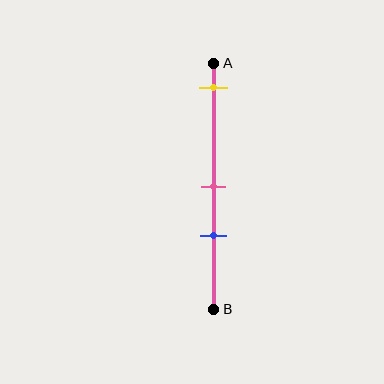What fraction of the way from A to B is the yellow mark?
The yellow mark is approximately 10% (0.1) of the way from A to B.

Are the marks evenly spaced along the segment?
No, the marks are not evenly spaced.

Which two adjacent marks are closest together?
The pink and blue marks are the closest adjacent pair.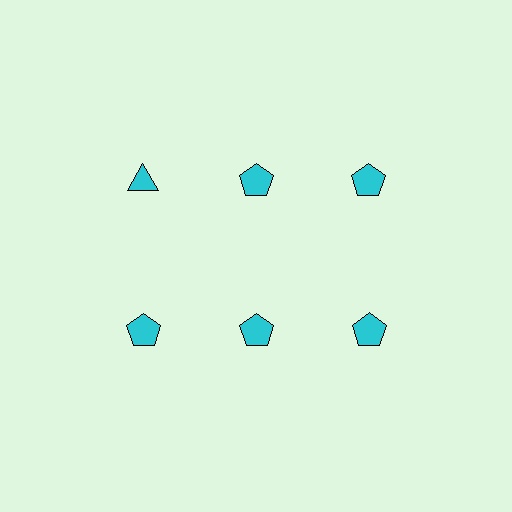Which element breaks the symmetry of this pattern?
The cyan triangle in the top row, leftmost column breaks the symmetry. All other shapes are cyan pentagons.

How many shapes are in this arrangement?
There are 6 shapes arranged in a grid pattern.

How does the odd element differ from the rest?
It has a different shape: triangle instead of pentagon.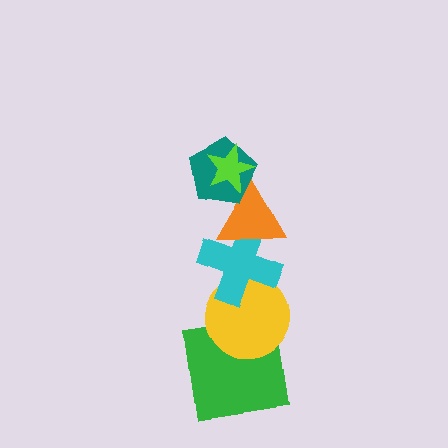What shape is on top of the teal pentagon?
The lime star is on top of the teal pentagon.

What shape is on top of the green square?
The yellow circle is on top of the green square.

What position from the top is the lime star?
The lime star is 1st from the top.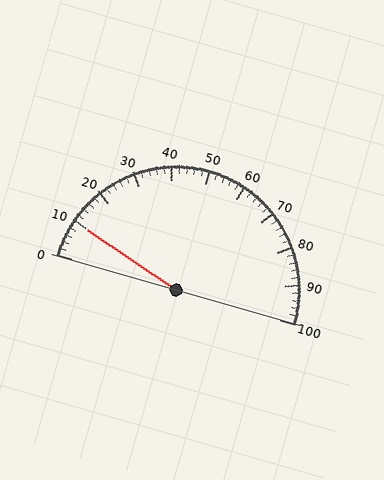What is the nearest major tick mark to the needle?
The nearest major tick mark is 10.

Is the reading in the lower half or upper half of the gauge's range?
The reading is in the lower half of the range (0 to 100).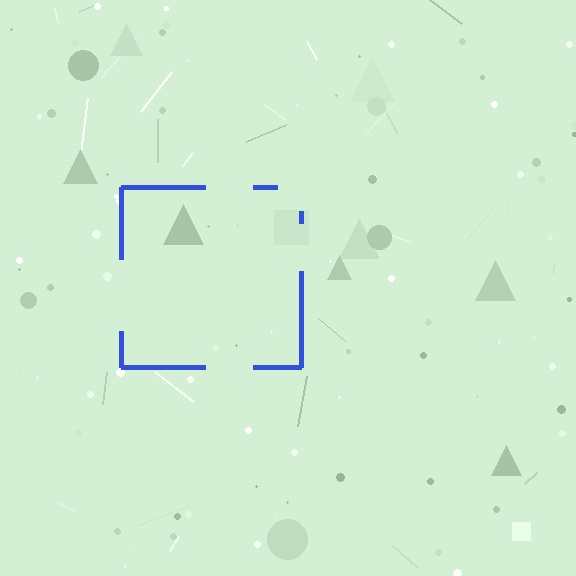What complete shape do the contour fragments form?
The contour fragments form a square.